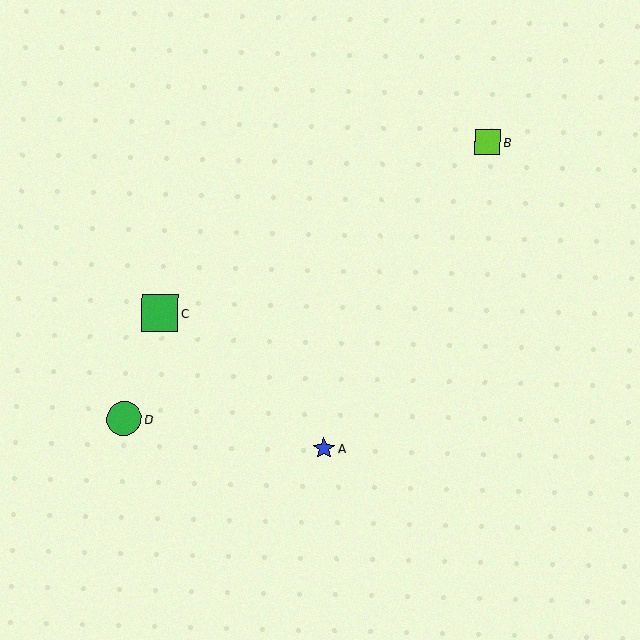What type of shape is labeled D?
Shape D is a green circle.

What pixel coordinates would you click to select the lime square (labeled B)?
Click at (488, 142) to select the lime square B.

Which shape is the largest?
The green square (labeled C) is the largest.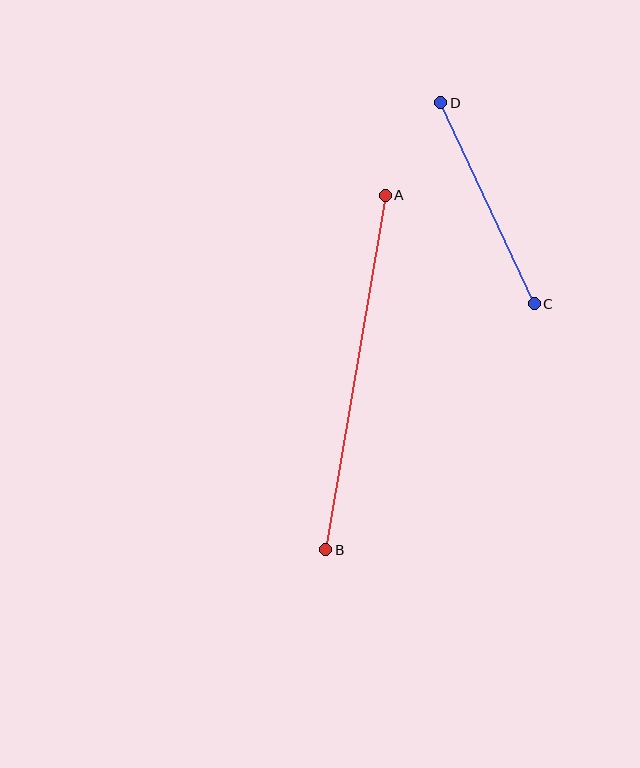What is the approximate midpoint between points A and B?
The midpoint is at approximately (356, 373) pixels.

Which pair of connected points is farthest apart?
Points A and B are farthest apart.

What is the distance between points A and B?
The distance is approximately 359 pixels.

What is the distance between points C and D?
The distance is approximately 222 pixels.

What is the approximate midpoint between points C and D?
The midpoint is at approximately (488, 203) pixels.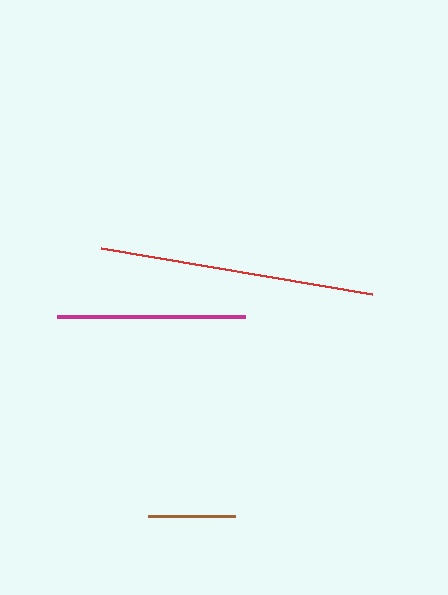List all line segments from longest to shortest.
From longest to shortest: red, magenta, brown.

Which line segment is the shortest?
The brown line is the shortest at approximately 87 pixels.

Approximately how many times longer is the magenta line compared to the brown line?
The magenta line is approximately 2.2 times the length of the brown line.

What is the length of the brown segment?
The brown segment is approximately 87 pixels long.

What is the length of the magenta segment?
The magenta segment is approximately 188 pixels long.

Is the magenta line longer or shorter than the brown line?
The magenta line is longer than the brown line.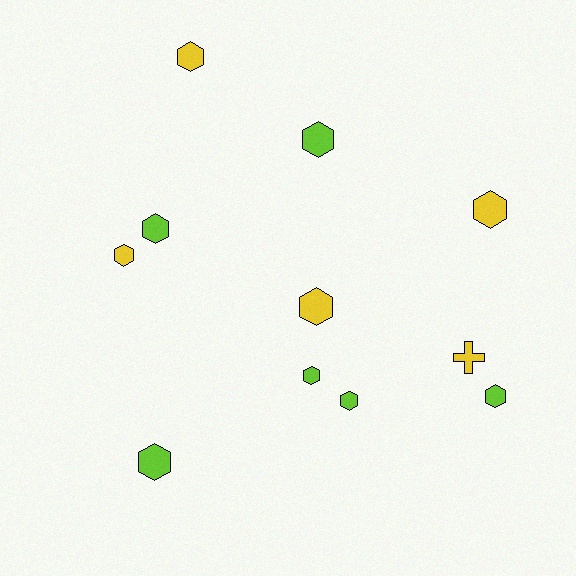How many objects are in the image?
There are 11 objects.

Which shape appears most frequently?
Hexagon, with 10 objects.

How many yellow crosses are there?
There is 1 yellow cross.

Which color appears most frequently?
Lime, with 6 objects.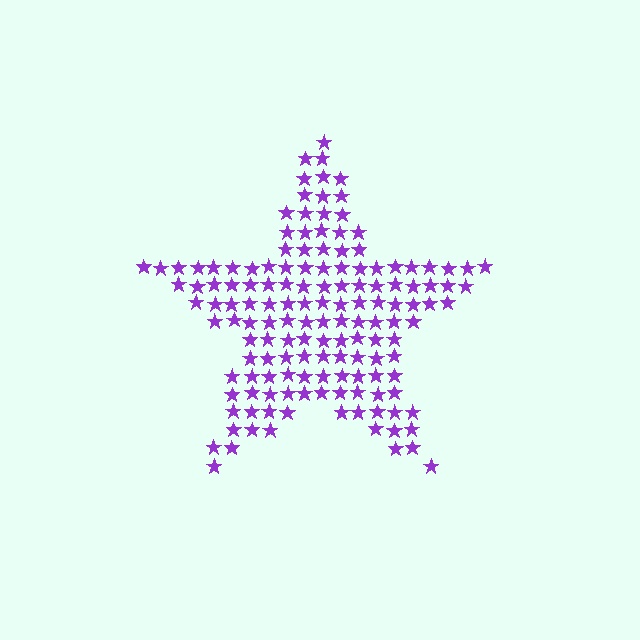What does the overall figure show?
The overall figure shows a star.